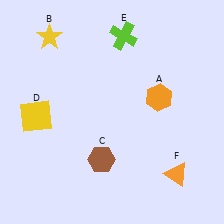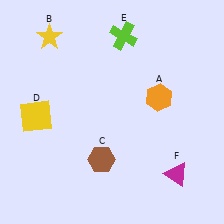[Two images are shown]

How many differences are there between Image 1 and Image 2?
There is 1 difference between the two images.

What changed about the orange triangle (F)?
In Image 1, F is orange. In Image 2, it changed to magenta.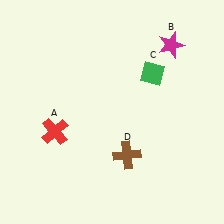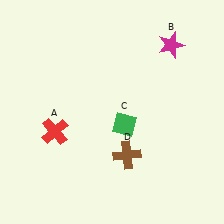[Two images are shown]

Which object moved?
The green diamond (C) moved down.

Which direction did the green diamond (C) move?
The green diamond (C) moved down.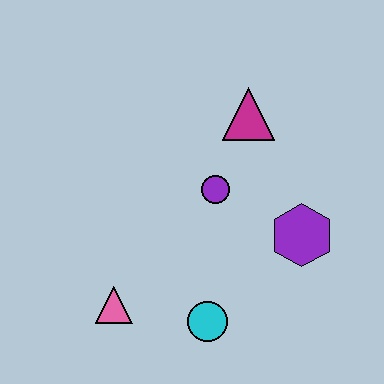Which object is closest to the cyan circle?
The pink triangle is closest to the cyan circle.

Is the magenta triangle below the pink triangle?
No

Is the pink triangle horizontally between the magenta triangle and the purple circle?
No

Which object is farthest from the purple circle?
The pink triangle is farthest from the purple circle.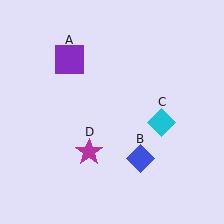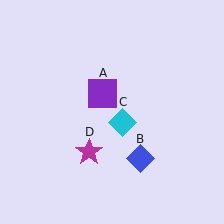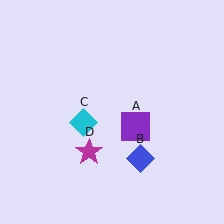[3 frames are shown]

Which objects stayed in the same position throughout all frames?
Blue diamond (object B) and magenta star (object D) remained stationary.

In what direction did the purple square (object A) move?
The purple square (object A) moved down and to the right.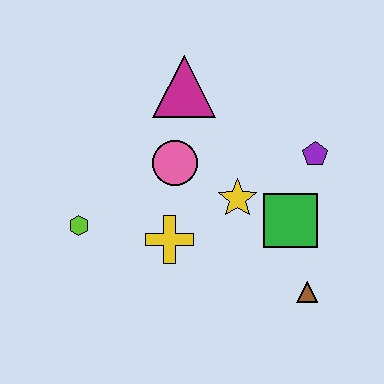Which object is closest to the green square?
The yellow star is closest to the green square.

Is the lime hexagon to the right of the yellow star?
No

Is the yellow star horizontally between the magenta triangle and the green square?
Yes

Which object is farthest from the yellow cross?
The purple pentagon is farthest from the yellow cross.